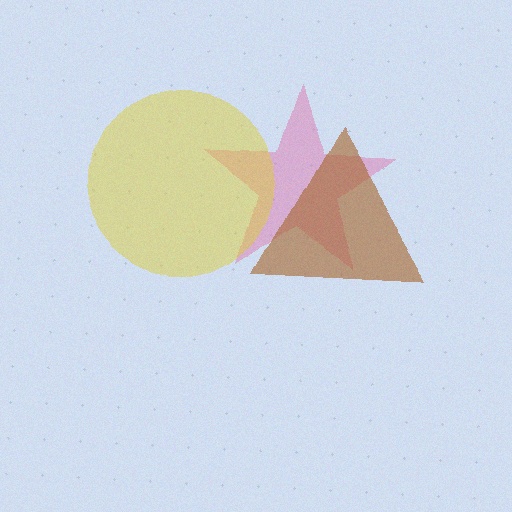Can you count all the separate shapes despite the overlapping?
Yes, there are 3 separate shapes.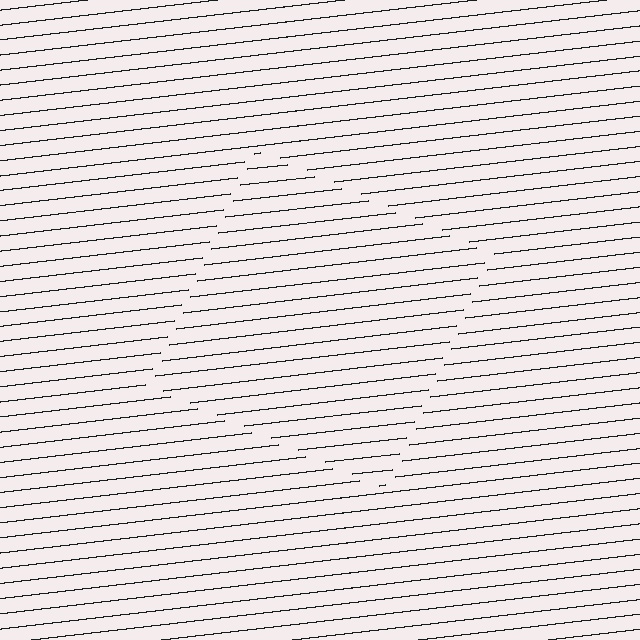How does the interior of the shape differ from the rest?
The interior of the shape contains the same grating, shifted by half a period — the contour is defined by the phase discontinuity where line-ends from the inner and outer gratings abut.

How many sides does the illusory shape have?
4 sides — the line-ends trace a square.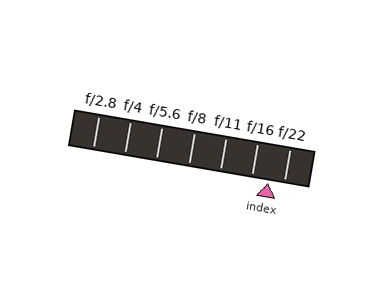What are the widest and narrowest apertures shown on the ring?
The widest aperture shown is f/2.8 and the narrowest is f/22.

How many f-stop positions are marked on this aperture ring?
There are 7 f-stop positions marked.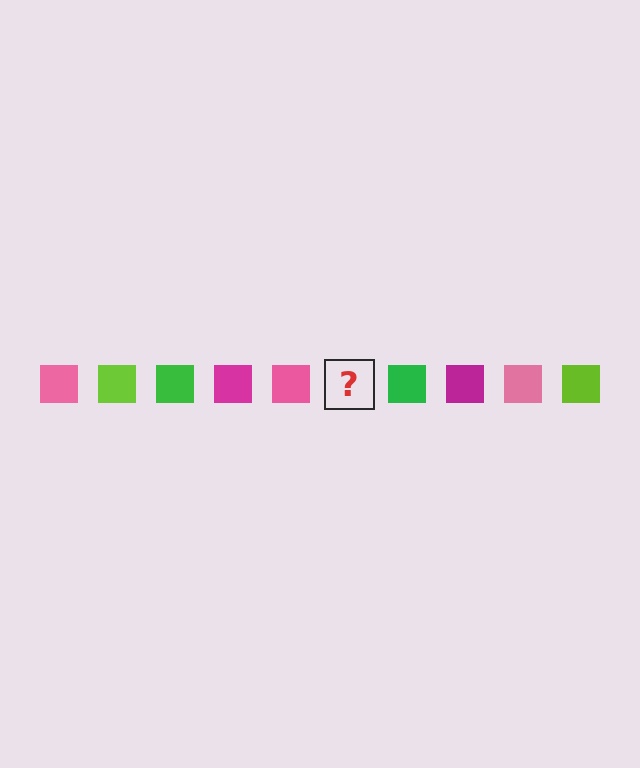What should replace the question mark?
The question mark should be replaced with a lime square.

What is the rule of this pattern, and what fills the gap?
The rule is that the pattern cycles through pink, lime, green, magenta squares. The gap should be filled with a lime square.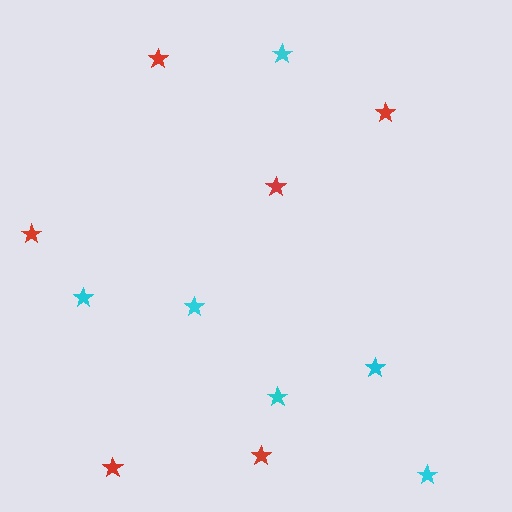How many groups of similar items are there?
There are 2 groups: one group of red stars (6) and one group of cyan stars (6).